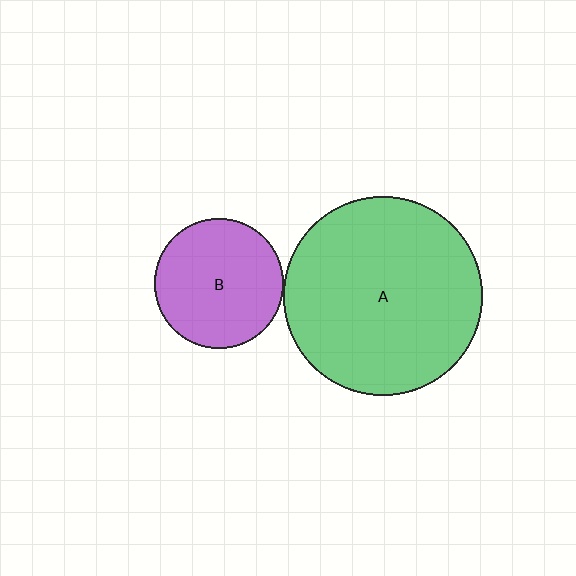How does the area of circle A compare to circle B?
Approximately 2.4 times.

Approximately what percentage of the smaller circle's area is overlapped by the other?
Approximately 5%.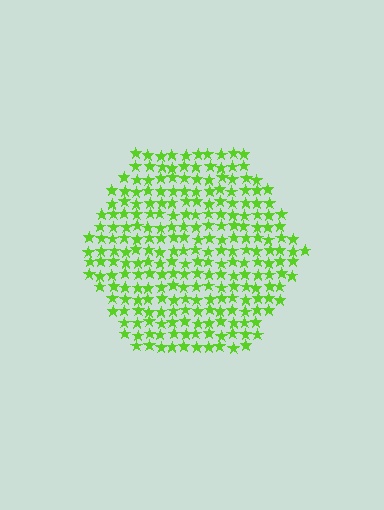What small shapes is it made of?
It is made of small stars.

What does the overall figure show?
The overall figure shows a hexagon.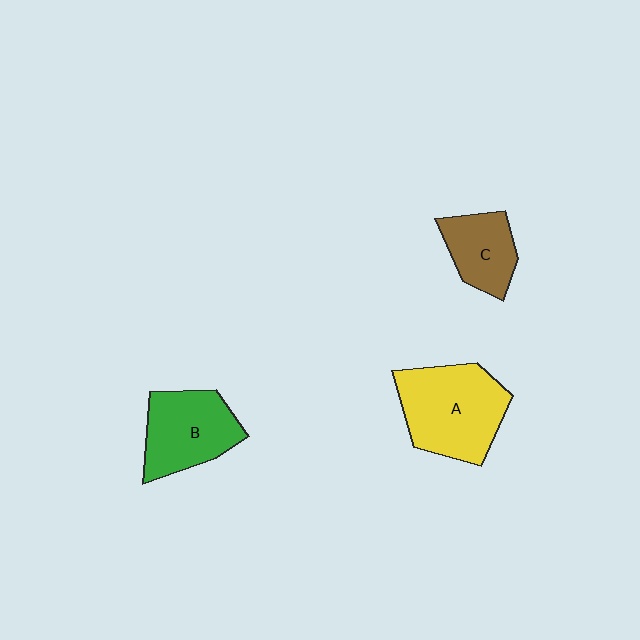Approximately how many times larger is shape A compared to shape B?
Approximately 1.3 times.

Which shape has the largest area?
Shape A (yellow).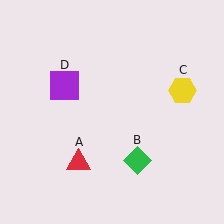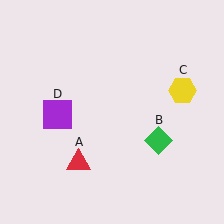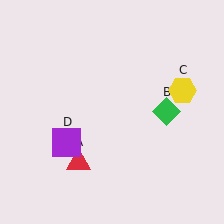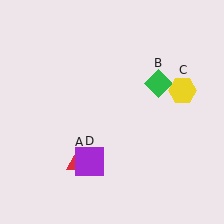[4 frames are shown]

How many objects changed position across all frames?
2 objects changed position: green diamond (object B), purple square (object D).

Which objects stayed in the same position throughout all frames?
Red triangle (object A) and yellow hexagon (object C) remained stationary.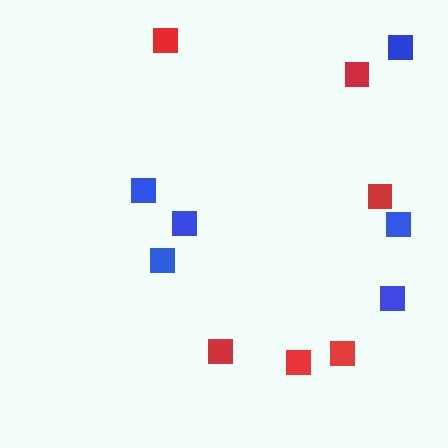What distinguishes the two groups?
There are 2 groups: one group of blue squares (6) and one group of red squares (6).